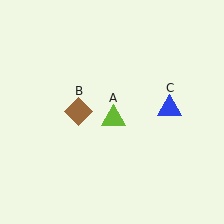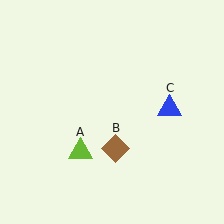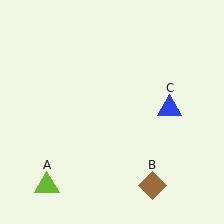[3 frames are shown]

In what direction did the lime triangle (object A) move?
The lime triangle (object A) moved down and to the left.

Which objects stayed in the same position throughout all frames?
Blue triangle (object C) remained stationary.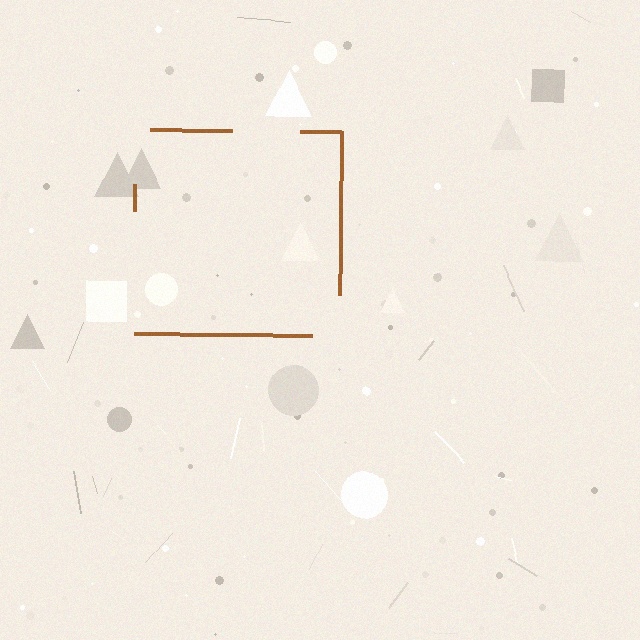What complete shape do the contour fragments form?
The contour fragments form a square.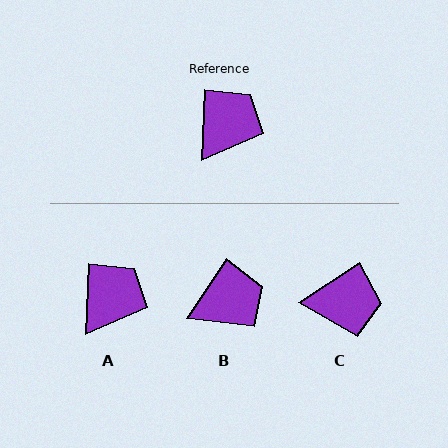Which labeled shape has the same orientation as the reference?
A.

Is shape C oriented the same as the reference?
No, it is off by about 55 degrees.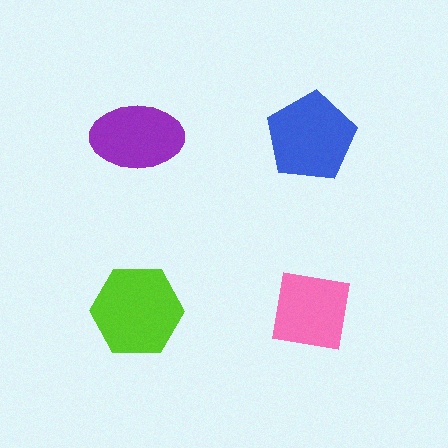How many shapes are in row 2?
2 shapes.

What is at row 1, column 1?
A purple ellipse.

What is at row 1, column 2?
A blue pentagon.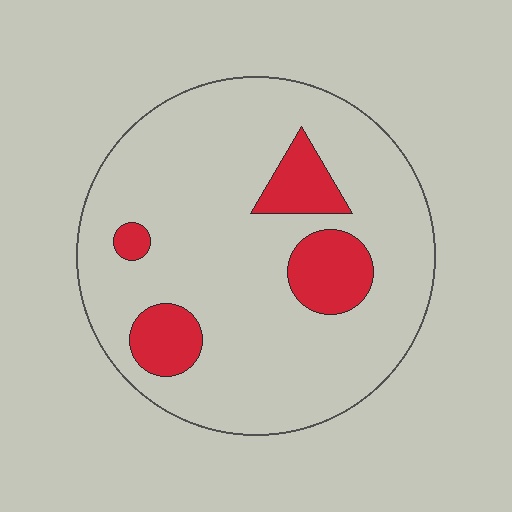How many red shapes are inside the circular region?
4.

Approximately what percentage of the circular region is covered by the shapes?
Approximately 15%.